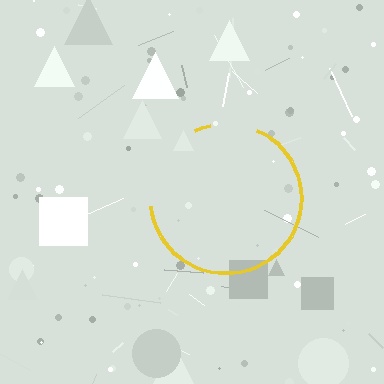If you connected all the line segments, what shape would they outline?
They would outline a circle.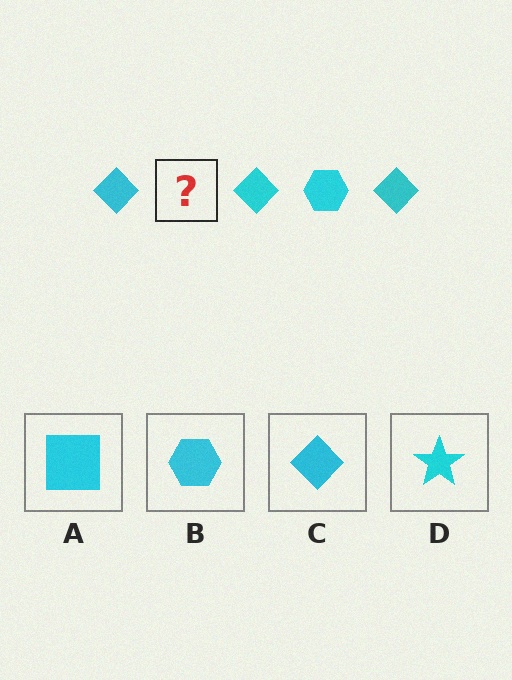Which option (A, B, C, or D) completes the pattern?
B.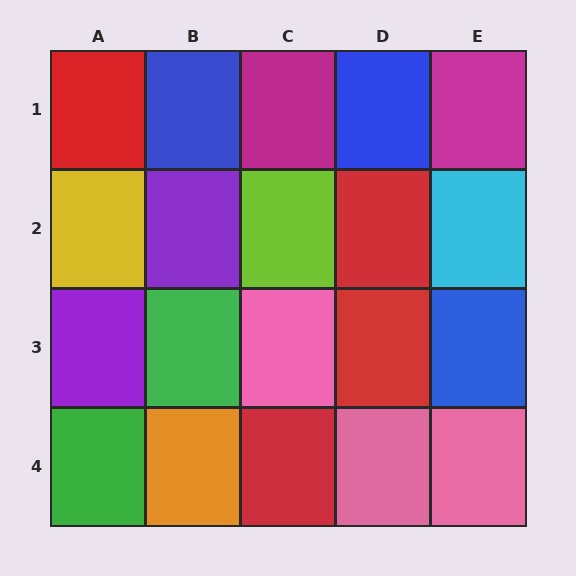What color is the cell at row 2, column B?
Purple.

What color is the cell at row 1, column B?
Blue.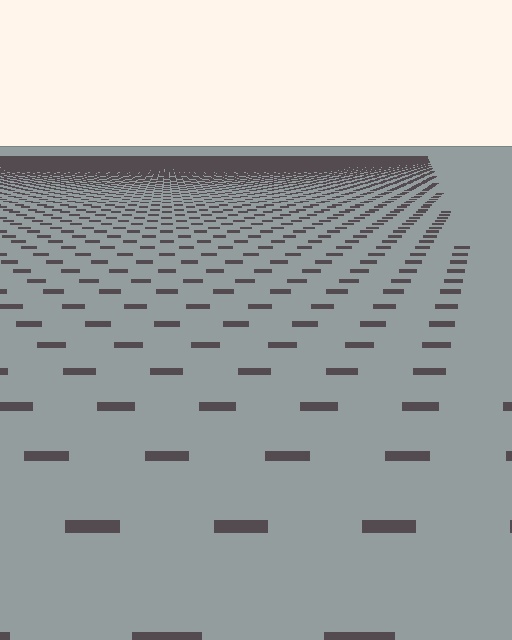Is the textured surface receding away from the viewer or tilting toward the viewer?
The surface is receding away from the viewer. Texture elements get smaller and denser toward the top.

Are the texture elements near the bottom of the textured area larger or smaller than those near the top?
Larger. Near the bottom, elements are closer to the viewer and appear at a bigger on-screen size.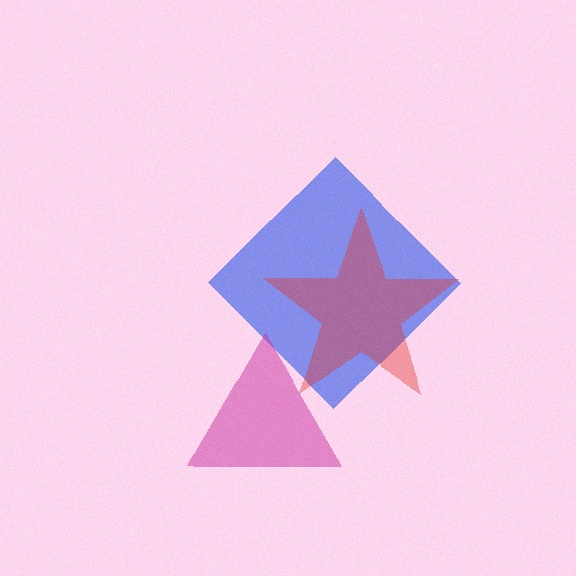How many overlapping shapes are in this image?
There are 3 overlapping shapes in the image.